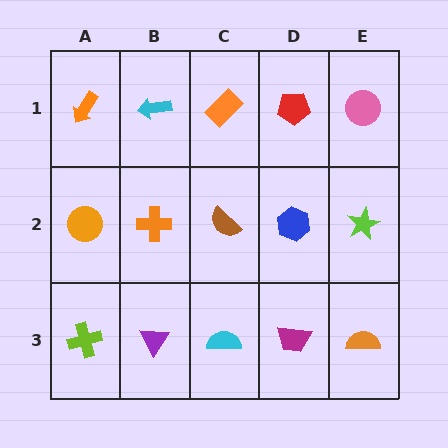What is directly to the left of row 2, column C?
An orange cross.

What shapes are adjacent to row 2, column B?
A cyan arrow (row 1, column B), a purple triangle (row 3, column B), an orange circle (row 2, column A), a brown semicircle (row 2, column C).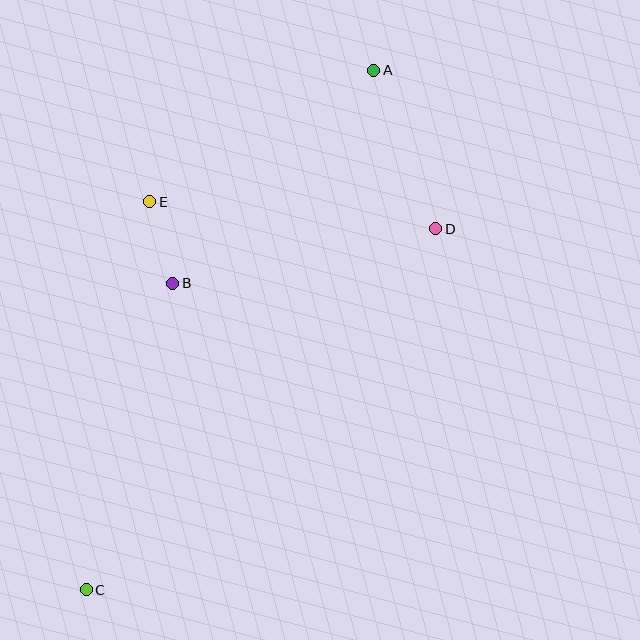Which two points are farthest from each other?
Points A and C are farthest from each other.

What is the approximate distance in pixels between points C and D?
The distance between C and D is approximately 502 pixels.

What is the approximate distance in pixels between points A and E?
The distance between A and E is approximately 260 pixels.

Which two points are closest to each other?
Points B and E are closest to each other.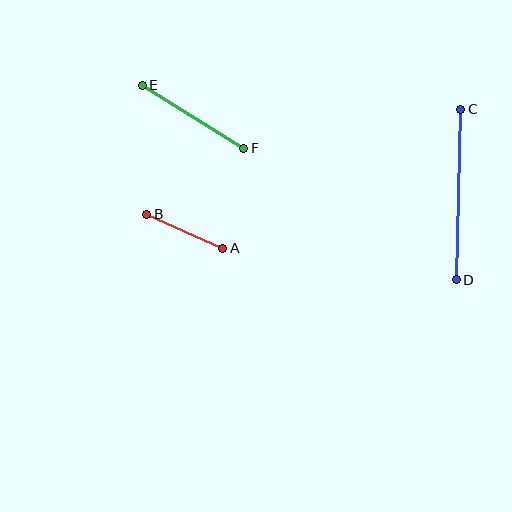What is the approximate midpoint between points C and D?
The midpoint is at approximately (458, 195) pixels.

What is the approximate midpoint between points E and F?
The midpoint is at approximately (193, 117) pixels.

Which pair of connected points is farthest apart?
Points C and D are farthest apart.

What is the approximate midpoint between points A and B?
The midpoint is at approximately (185, 231) pixels.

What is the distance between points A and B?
The distance is approximately 83 pixels.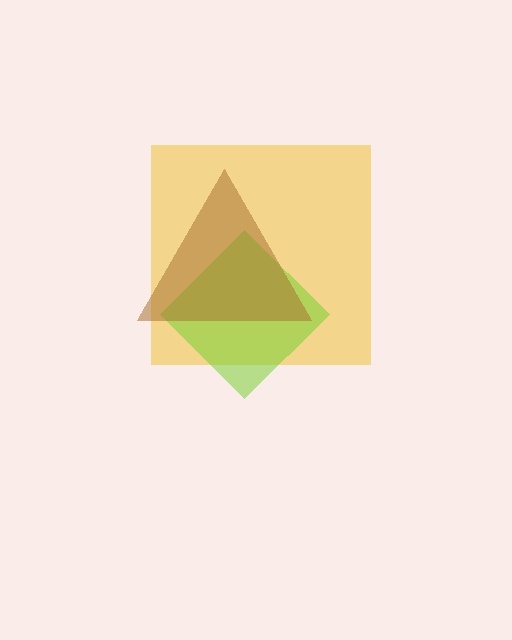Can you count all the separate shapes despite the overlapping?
Yes, there are 3 separate shapes.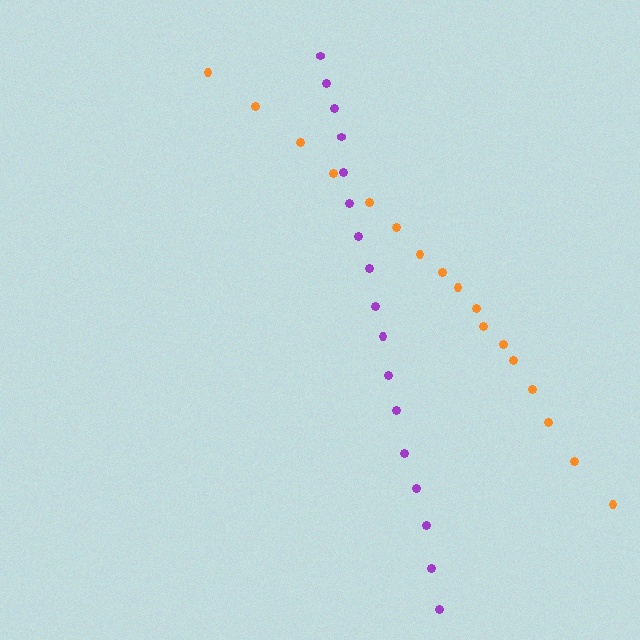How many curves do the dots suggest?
There are 2 distinct paths.